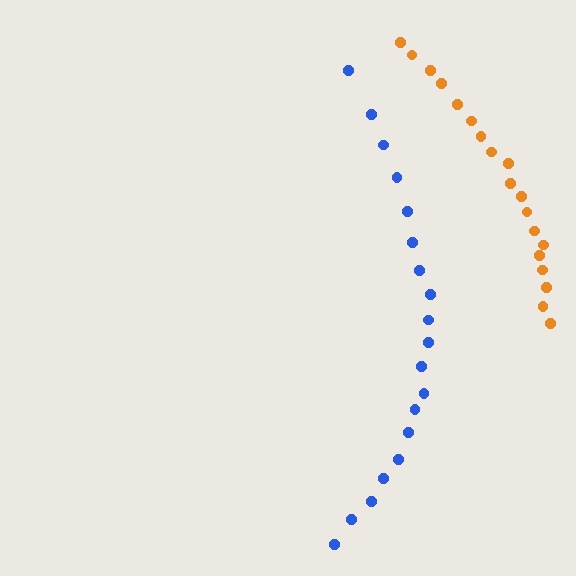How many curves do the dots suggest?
There are 2 distinct paths.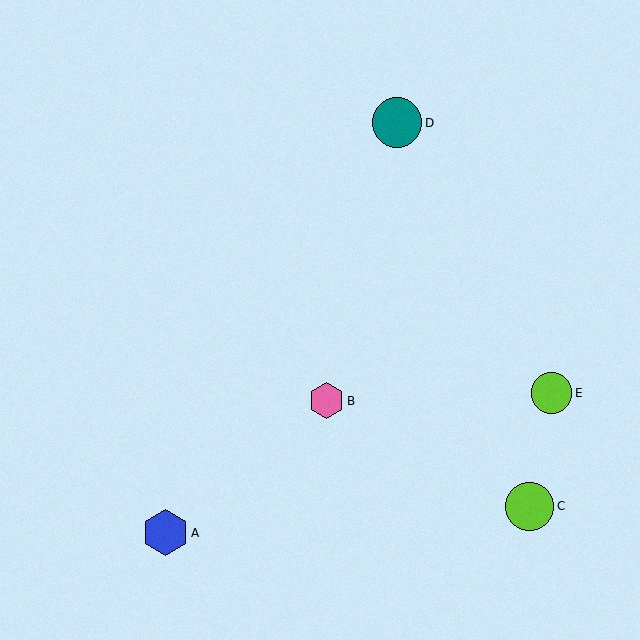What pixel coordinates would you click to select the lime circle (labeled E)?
Click at (552, 393) to select the lime circle E.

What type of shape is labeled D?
Shape D is a teal circle.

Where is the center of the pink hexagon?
The center of the pink hexagon is at (327, 401).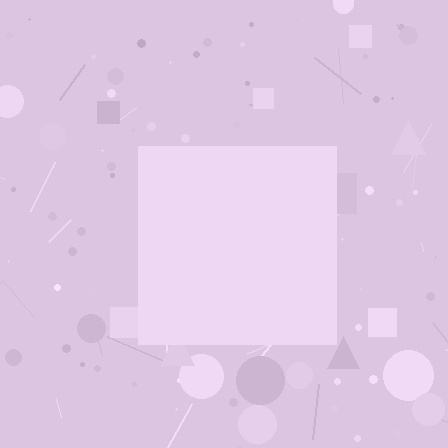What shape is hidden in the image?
A square is hidden in the image.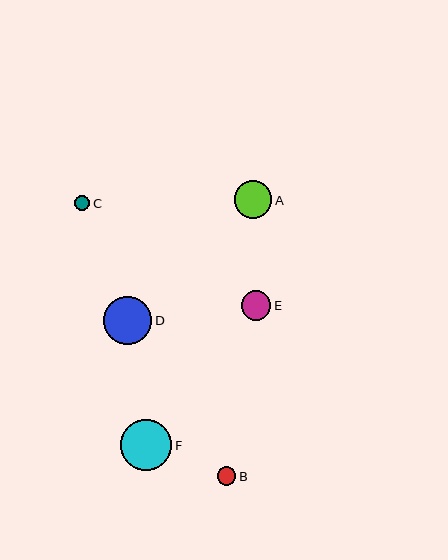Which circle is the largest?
Circle F is the largest with a size of approximately 51 pixels.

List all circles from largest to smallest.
From largest to smallest: F, D, A, E, B, C.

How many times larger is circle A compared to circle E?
Circle A is approximately 1.3 times the size of circle E.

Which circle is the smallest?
Circle C is the smallest with a size of approximately 15 pixels.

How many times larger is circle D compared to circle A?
Circle D is approximately 1.3 times the size of circle A.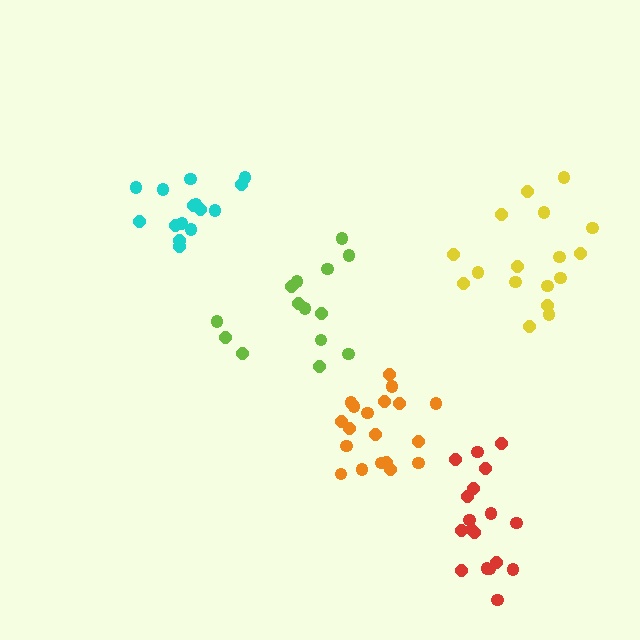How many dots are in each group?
Group 1: 14 dots, Group 2: 19 dots, Group 3: 15 dots, Group 4: 18 dots, Group 5: 17 dots (83 total).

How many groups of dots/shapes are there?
There are 5 groups.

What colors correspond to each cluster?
The clusters are colored: lime, orange, cyan, red, yellow.